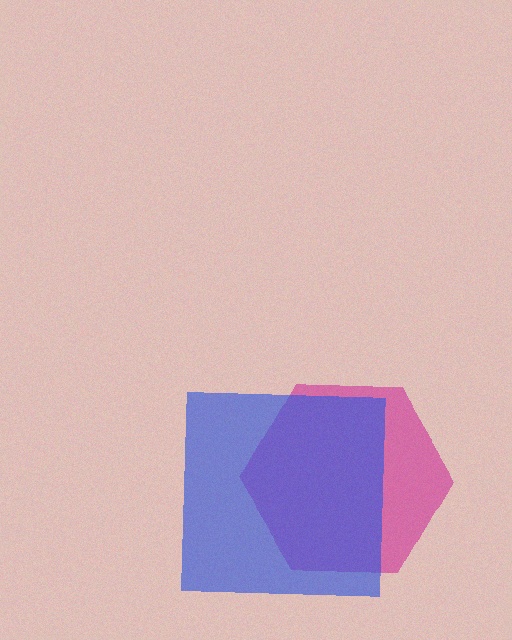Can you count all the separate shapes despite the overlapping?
Yes, there are 2 separate shapes.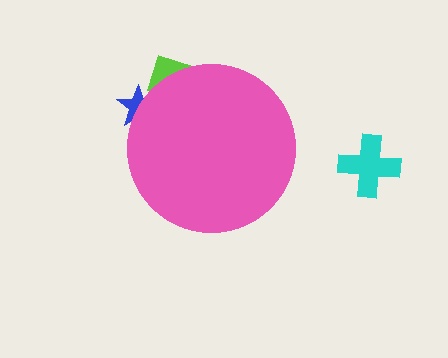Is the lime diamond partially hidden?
Yes, the lime diamond is partially hidden behind the pink circle.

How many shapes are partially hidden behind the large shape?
2 shapes are partially hidden.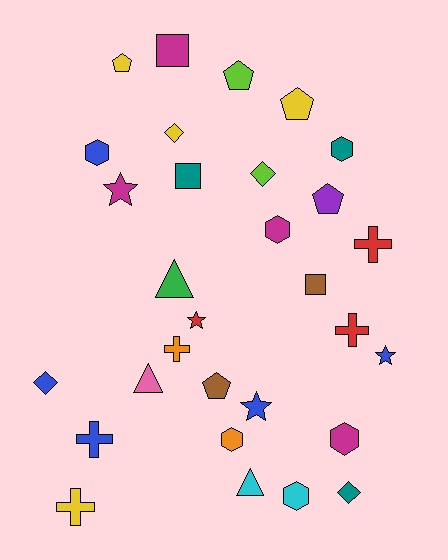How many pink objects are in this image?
There is 1 pink object.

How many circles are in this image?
There are no circles.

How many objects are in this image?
There are 30 objects.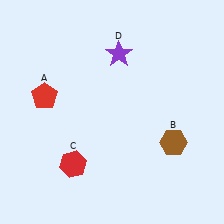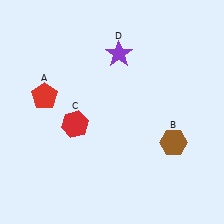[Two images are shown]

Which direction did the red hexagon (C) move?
The red hexagon (C) moved up.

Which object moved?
The red hexagon (C) moved up.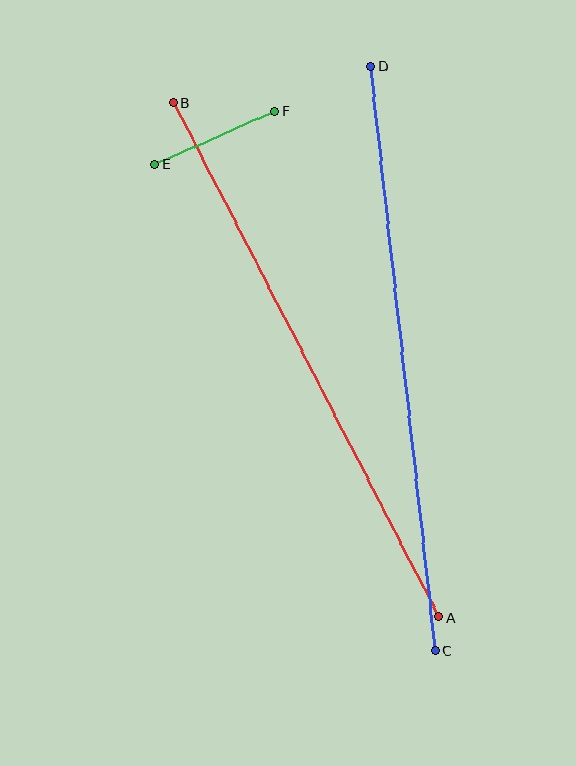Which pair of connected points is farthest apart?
Points C and D are farthest apart.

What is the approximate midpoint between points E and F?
The midpoint is at approximately (215, 138) pixels.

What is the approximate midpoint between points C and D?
The midpoint is at approximately (403, 359) pixels.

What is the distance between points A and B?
The distance is approximately 579 pixels.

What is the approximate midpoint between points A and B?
The midpoint is at approximately (306, 360) pixels.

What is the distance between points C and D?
The distance is approximately 588 pixels.